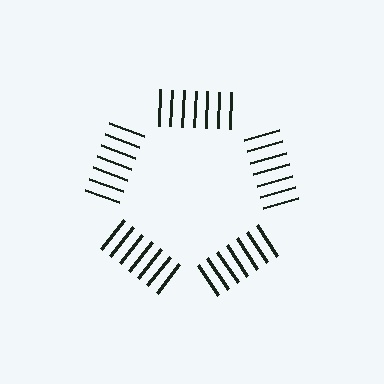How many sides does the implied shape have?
5 sides — the line-ends trace a pentagon.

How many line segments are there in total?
35 — 7 along each of the 5 edges.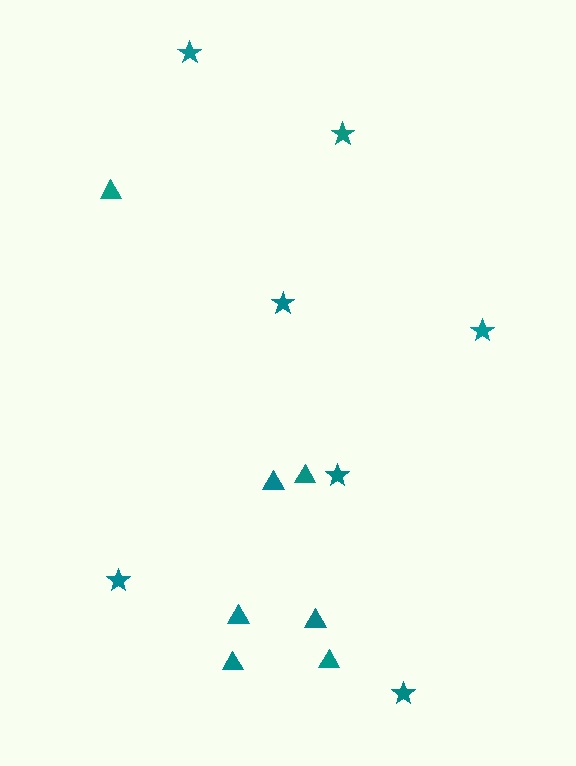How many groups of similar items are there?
There are 2 groups: one group of stars (7) and one group of triangles (7).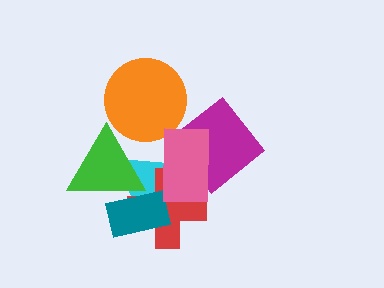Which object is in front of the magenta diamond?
The pink rectangle is in front of the magenta diamond.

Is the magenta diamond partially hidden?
Yes, it is partially covered by another shape.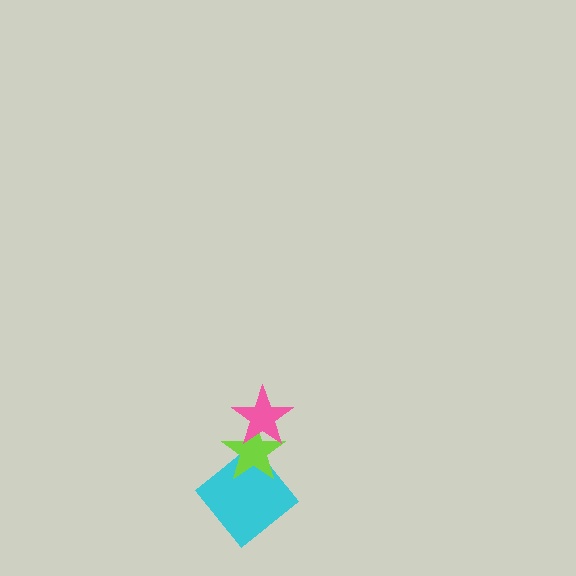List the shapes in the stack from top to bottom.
From top to bottom: the pink star, the lime star, the cyan diamond.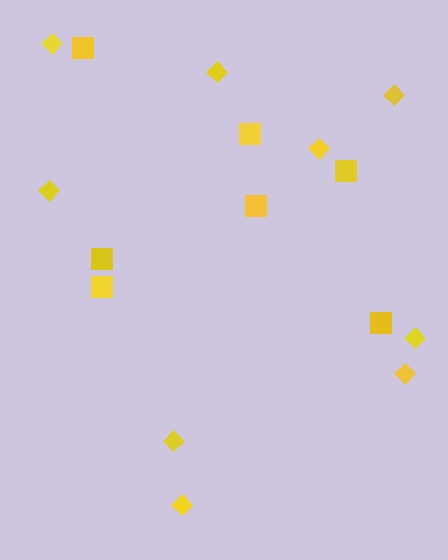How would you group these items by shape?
There are 2 groups: one group of squares (7) and one group of diamonds (9).